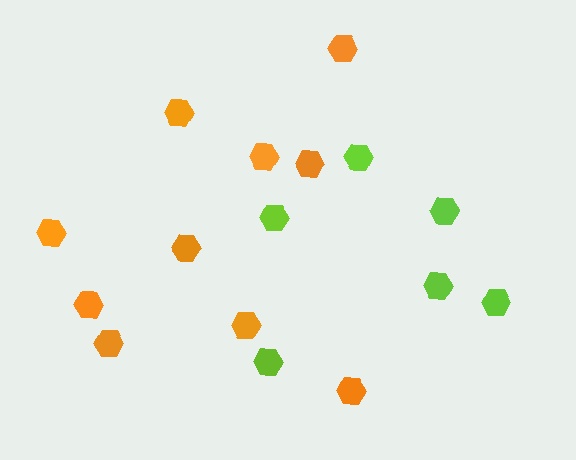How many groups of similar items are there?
There are 2 groups: one group of lime hexagons (6) and one group of orange hexagons (10).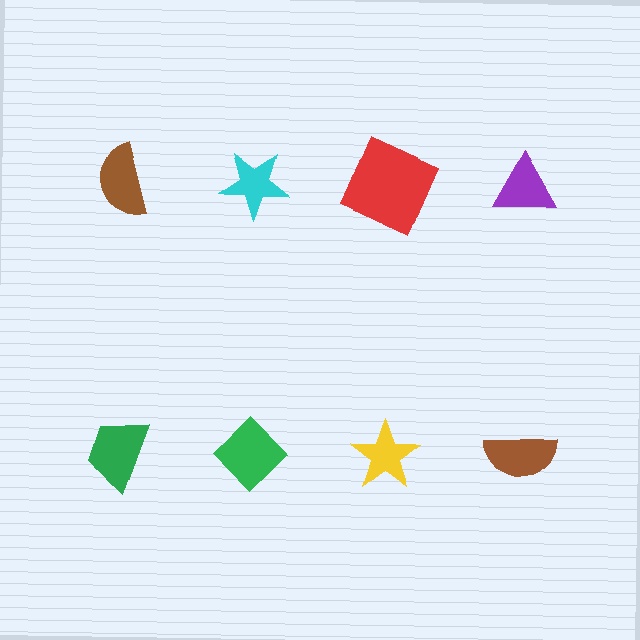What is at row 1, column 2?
A cyan star.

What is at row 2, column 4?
A brown semicircle.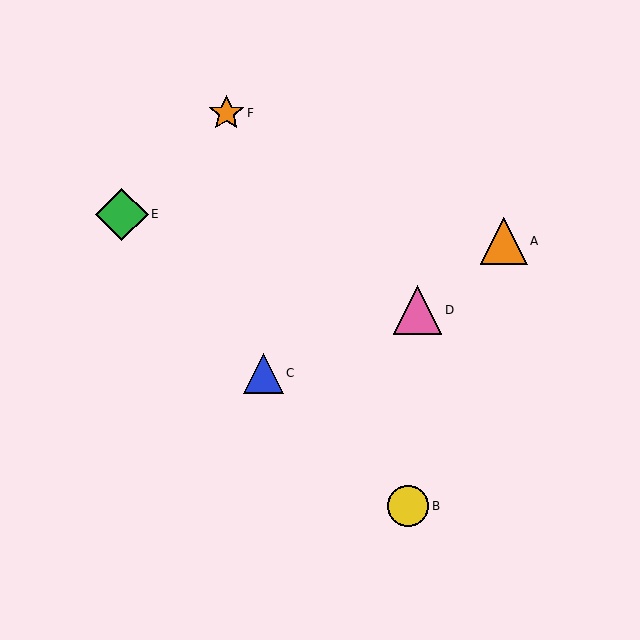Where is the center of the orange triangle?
The center of the orange triangle is at (504, 241).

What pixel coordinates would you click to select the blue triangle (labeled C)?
Click at (263, 373) to select the blue triangle C.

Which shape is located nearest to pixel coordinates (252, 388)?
The blue triangle (labeled C) at (263, 373) is nearest to that location.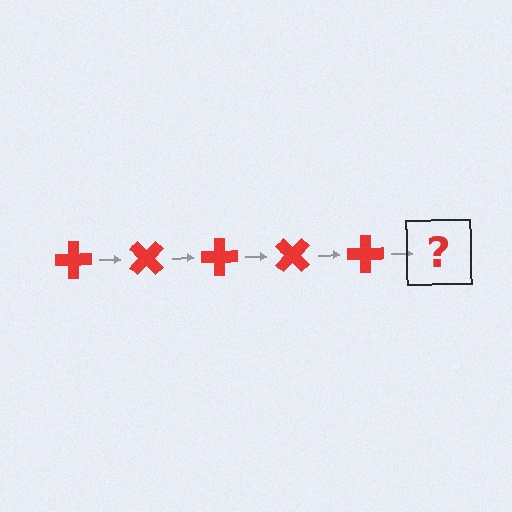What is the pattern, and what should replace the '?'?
The pattern is that the cross rotates 45 degrees each step. The '?' should be a red cross rotated 225 degrees.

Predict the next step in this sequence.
The next step is a red cross rotated 225 degrees.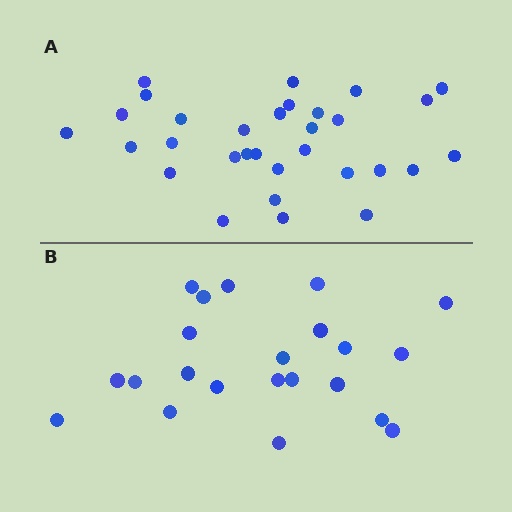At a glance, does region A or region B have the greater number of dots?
Region A (the top region) has more dots.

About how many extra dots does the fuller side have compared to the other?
Region A has roughly 8 or so more dots than region B.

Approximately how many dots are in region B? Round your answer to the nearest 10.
About 20 dots. (The exact count is 22, which rounds to 20.)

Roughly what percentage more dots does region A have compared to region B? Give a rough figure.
About 40% more.